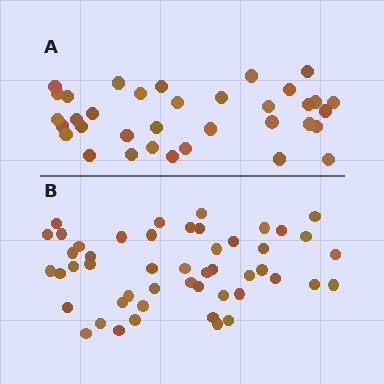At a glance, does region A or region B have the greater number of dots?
Region B (the bottom region) has more dots.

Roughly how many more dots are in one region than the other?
Region B has approximately 15 more dots than region A.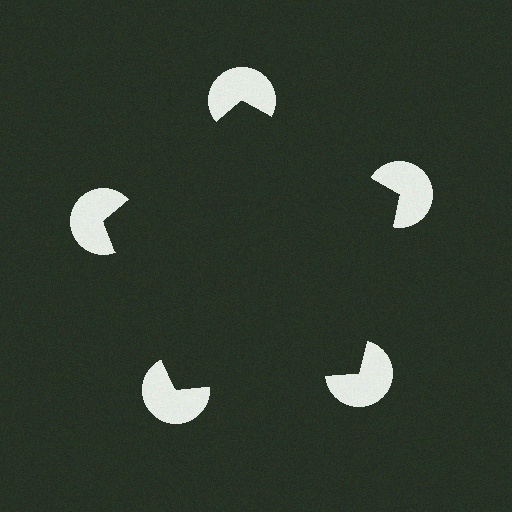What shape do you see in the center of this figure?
An illusory pentagon — its edges are inferred from the aligned wedge cuts in the pac-man discs, not physically drawn.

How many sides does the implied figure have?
5 sides.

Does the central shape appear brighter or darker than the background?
It typically appears slightly darker than the background, even though no actual brightness change is drawn.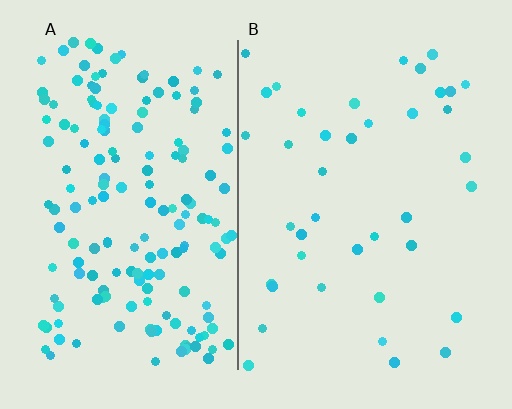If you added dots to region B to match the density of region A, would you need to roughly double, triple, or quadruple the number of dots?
Approximately quadruple.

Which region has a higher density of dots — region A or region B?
A (the left).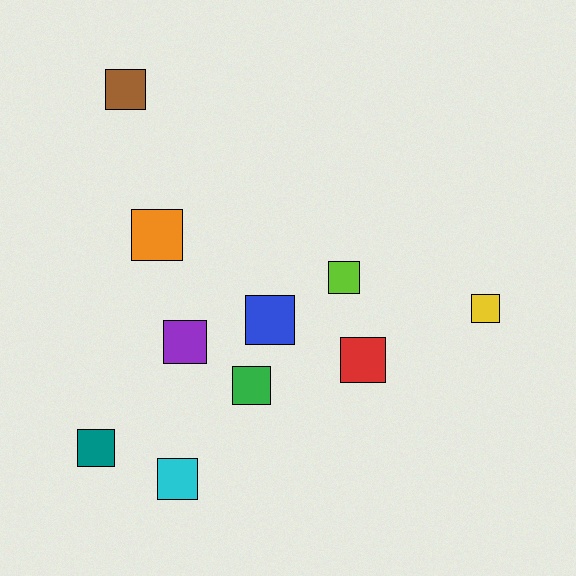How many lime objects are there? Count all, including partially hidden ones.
There is 1 lime object.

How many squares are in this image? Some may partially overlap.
There are 10 squares.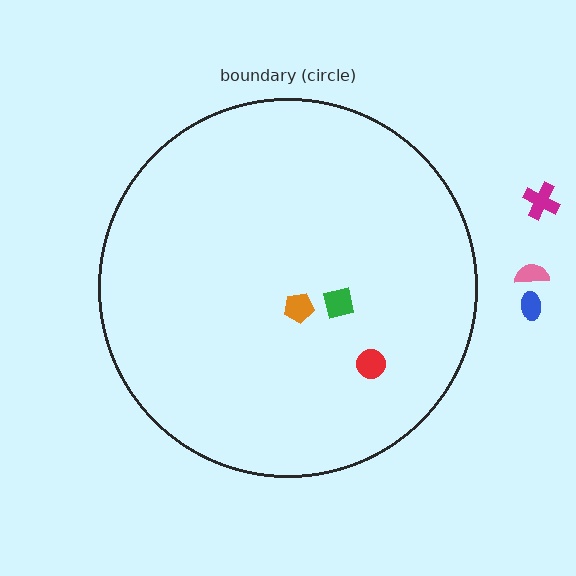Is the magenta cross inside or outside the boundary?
Outside.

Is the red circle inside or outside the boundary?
Inside.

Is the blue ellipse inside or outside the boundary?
Outside.